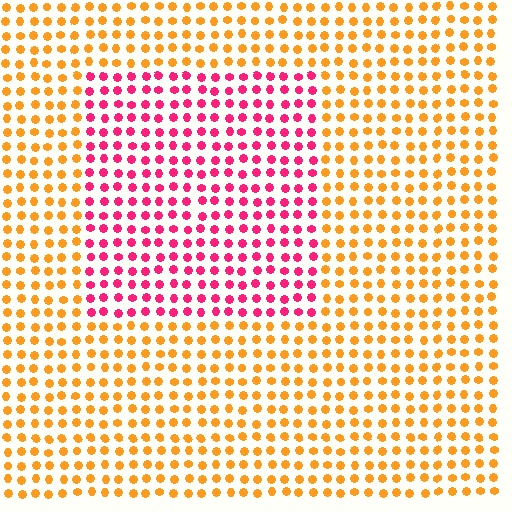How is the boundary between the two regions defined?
The boundary is defined purely by a slight shift in hue (about 59 degrees). Spacing, size, and orientation are identical on both sides.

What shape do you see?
I see a rectangle.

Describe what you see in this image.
The image is filled with small orange elements in a uniform arrangement. A rectangle-shaped region is visible where the elements are tinted to a slightly different hue, forming a subtle color boundary.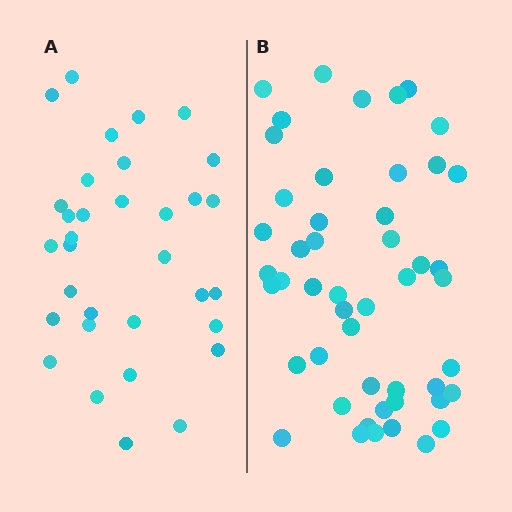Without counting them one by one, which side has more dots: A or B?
Region B (the right region) has more dots.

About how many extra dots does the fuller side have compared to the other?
Region B has approximately 15 more dots than region A.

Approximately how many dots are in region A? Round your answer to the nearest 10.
About 30 dots. (The exact count is 33, which rounds to 30.)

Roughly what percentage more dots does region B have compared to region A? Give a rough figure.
About 50% more.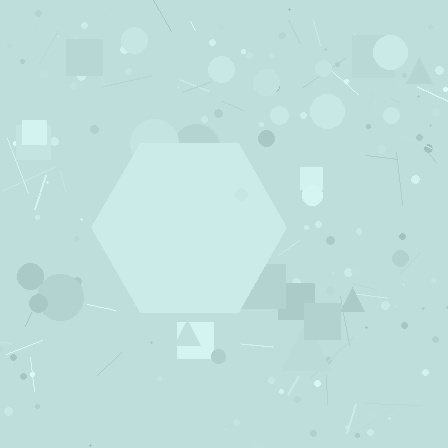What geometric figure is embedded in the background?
A hexagon is embedded in the background.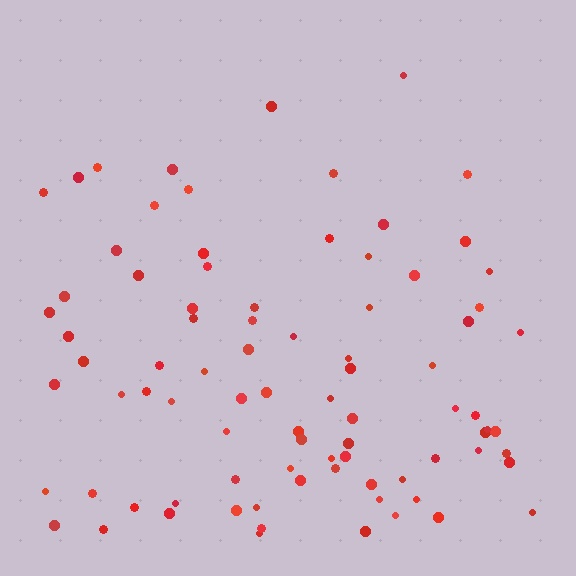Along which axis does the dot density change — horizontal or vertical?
Vertical.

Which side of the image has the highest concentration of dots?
The bottom.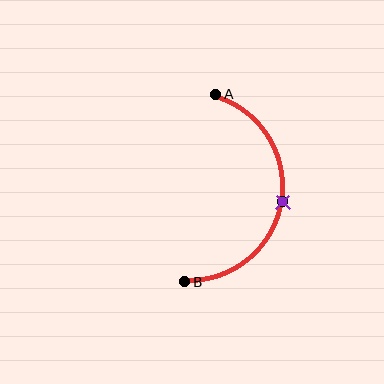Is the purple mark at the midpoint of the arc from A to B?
Yes. The purple mark lies on the arc at equal arc-length from both A and B — it is the arc midpoint.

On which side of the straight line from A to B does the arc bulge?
The arc bulges to the right of the straight line connecting A and B.